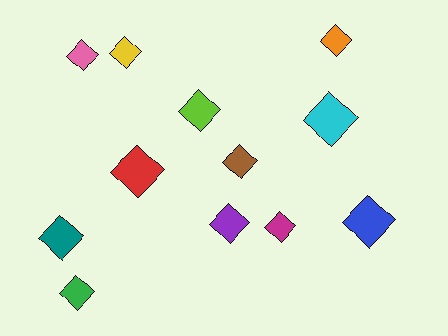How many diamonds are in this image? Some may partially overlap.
There are 12 diamonds.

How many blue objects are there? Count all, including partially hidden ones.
There is 1 blue object.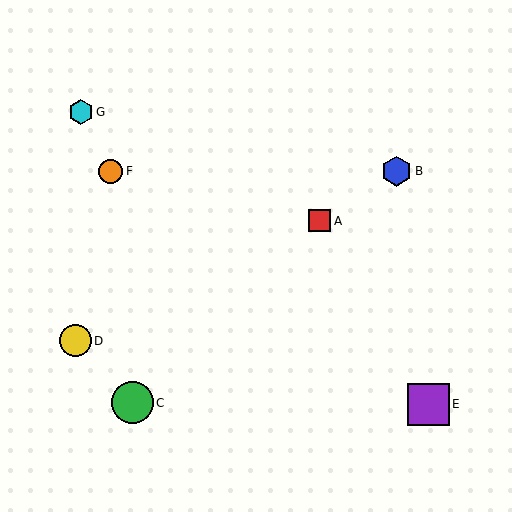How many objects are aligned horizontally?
2 objects (B, F) are aligned horizontally.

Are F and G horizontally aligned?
No, F is at y≈171 and G is at y≈112.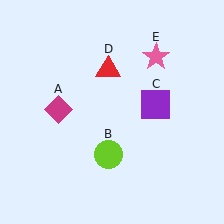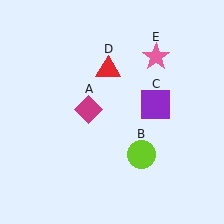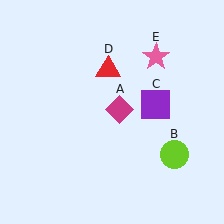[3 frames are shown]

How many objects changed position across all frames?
2 objects changed position: magenta diamond (object A), lime circle (object B).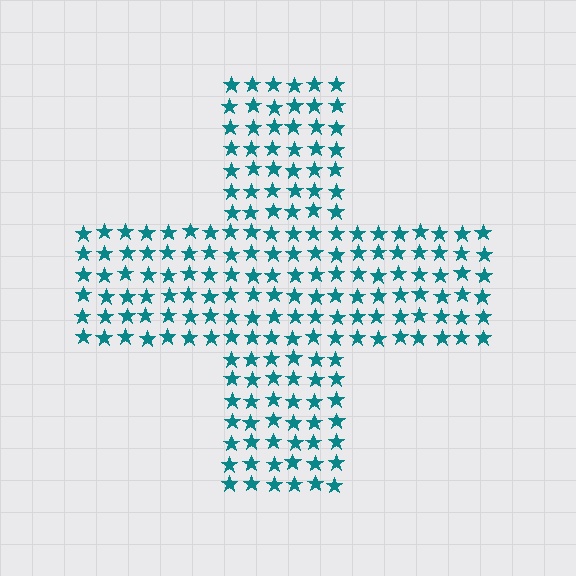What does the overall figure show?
The overall figure shows a cross.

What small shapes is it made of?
It is made of small stars.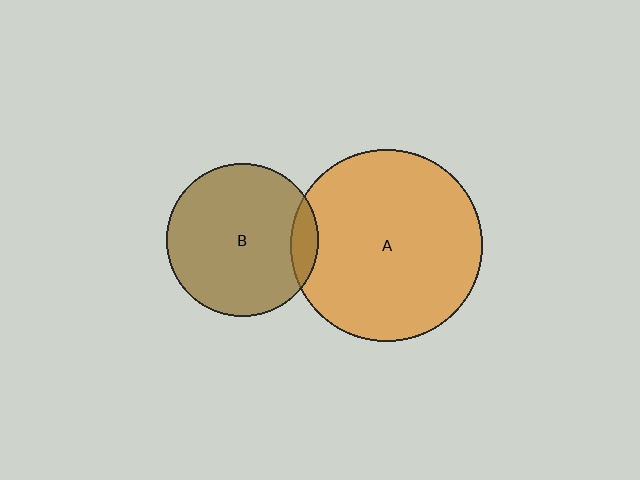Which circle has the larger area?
Circle A (orange).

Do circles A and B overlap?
Yes.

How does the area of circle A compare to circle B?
Approximately 1.6 times.